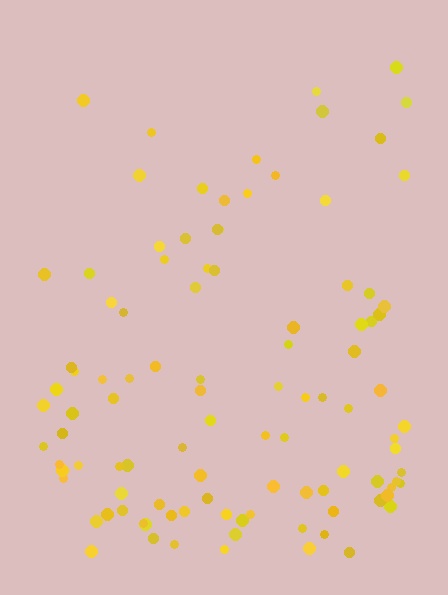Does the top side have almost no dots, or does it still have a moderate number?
Still a moderate number, just noticeably fewer than the bottom.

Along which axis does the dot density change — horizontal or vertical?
Vertical.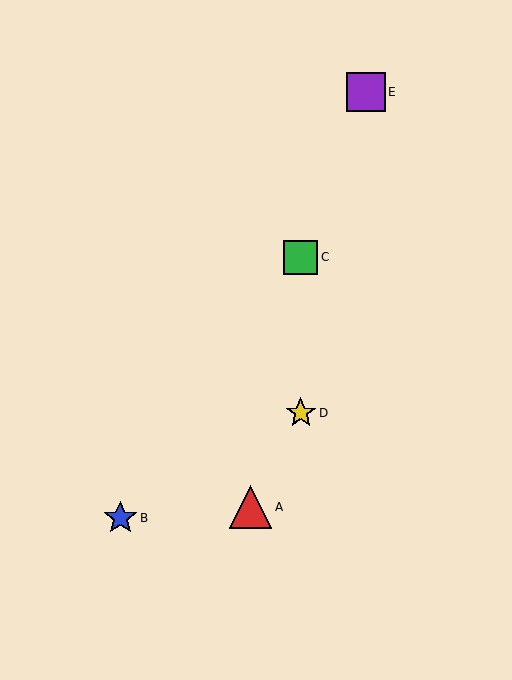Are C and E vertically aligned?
No, C is at x≈301 and E is at x≈366.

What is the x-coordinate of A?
Object A is at x≈251.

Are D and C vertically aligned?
Yes, both are at x≈301.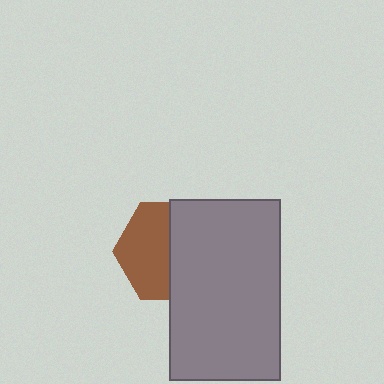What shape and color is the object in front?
The object in front is a gray rectangle.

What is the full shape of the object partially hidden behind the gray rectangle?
The partially hidden object is a brown hexagon.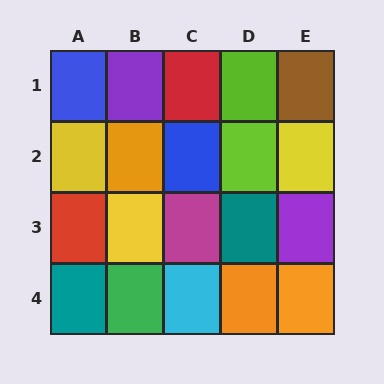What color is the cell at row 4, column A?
Teal.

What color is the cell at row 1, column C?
Red.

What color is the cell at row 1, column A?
Blue.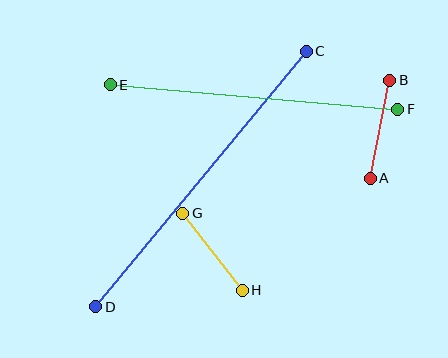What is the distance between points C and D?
The distance is approximately 331 pixels.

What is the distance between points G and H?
The distance is approximately 98 pixels.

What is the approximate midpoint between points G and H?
The midpoint is at approximately (213, 252) pixels.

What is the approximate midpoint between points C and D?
The midpoint is at approximately (201, 179) pixels.